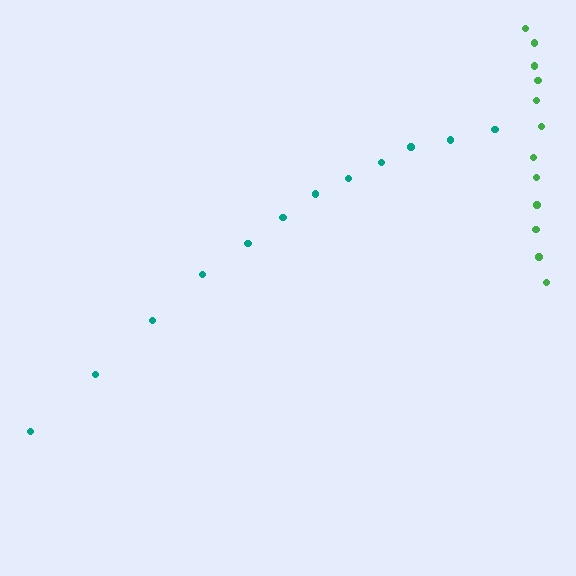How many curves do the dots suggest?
There are 2 distinct paths.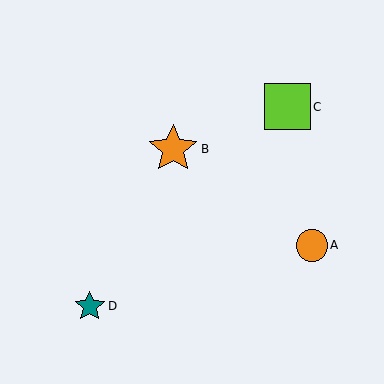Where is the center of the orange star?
The center of the orange star is at (173, 149).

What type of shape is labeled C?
Shape C is a lime square.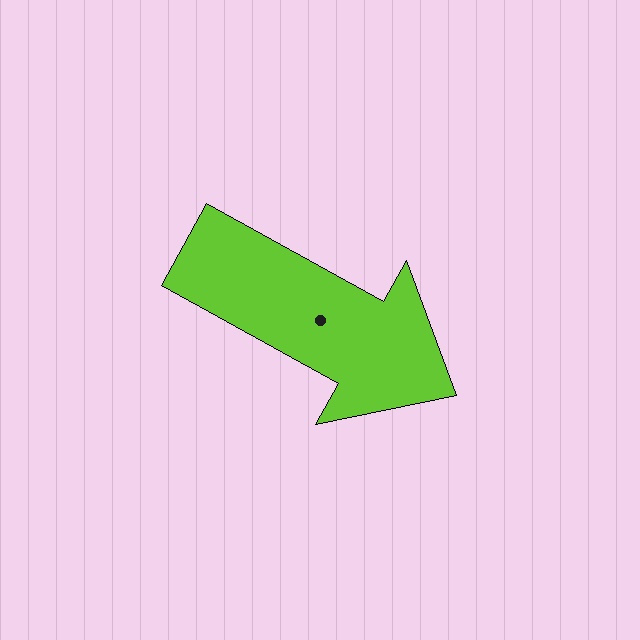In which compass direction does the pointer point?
Southeast.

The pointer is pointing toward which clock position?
Roughly 4 o'clock.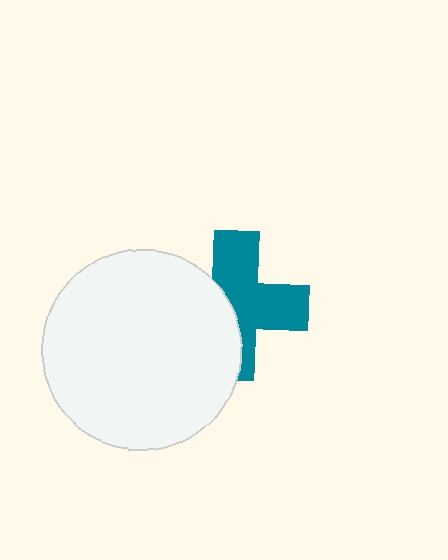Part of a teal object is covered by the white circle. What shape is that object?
It is a cross.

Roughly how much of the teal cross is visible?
About half of it is visible (roughly 57%).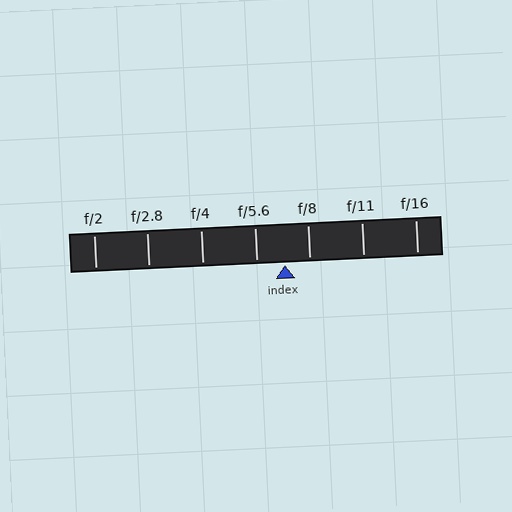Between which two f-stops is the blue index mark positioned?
The index mark is between f/5.6 and f/8.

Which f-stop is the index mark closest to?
The index mark is closest to f/8.